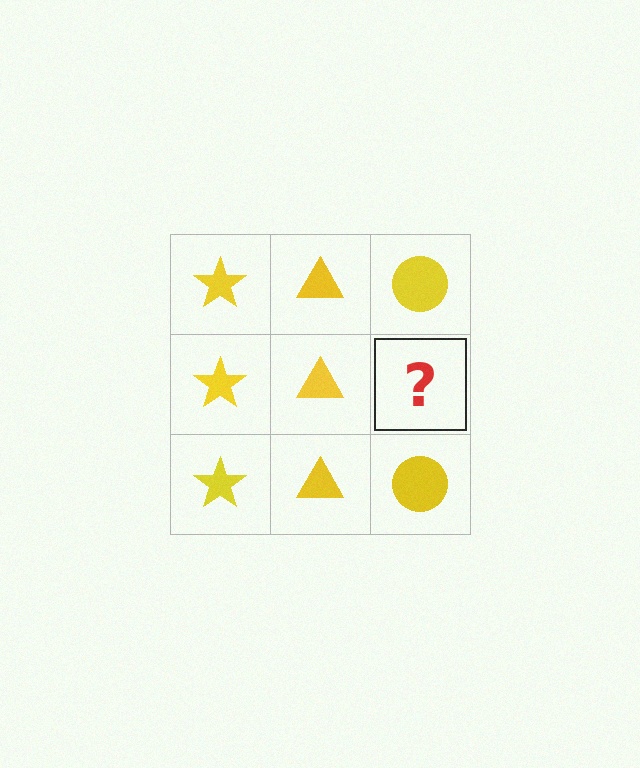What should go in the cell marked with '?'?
The missing cell should contain a yellow circle.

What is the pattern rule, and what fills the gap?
The rule is that each column has a consistent shape. The gap should be filled with a yellow circle.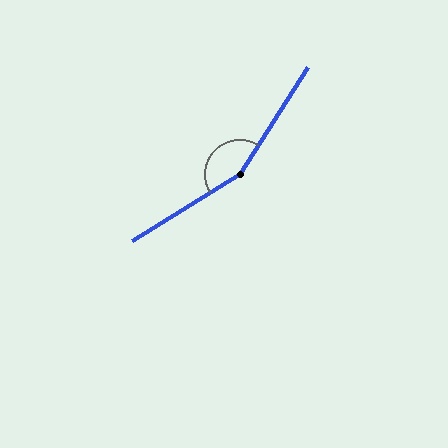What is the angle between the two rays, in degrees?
Approximately 155 degrees.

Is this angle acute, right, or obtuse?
It is obtuse.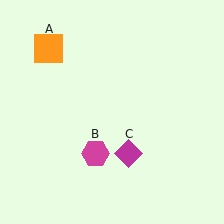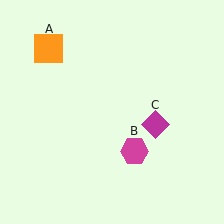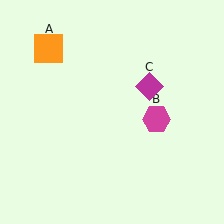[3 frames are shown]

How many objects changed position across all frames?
2 objects changed position: magenta hexagon (object B), magenta diamond (object C).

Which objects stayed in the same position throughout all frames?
Orange square (object A) remained stationary.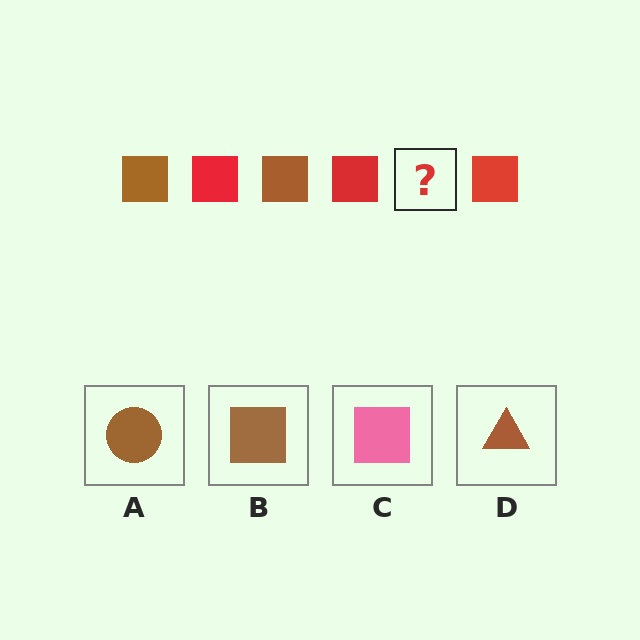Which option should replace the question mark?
Option B.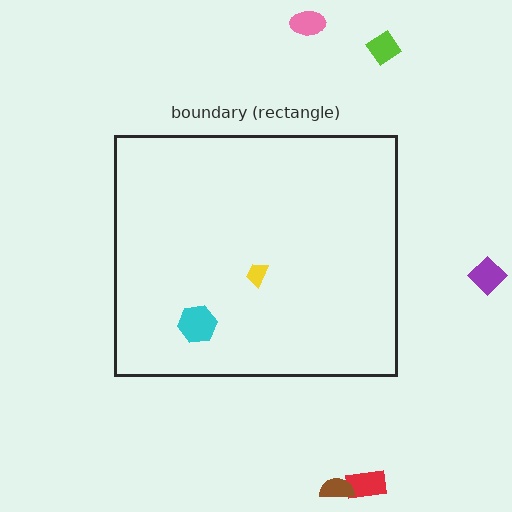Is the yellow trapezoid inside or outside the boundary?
Inside.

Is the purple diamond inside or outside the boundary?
Outside.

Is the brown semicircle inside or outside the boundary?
Outside.